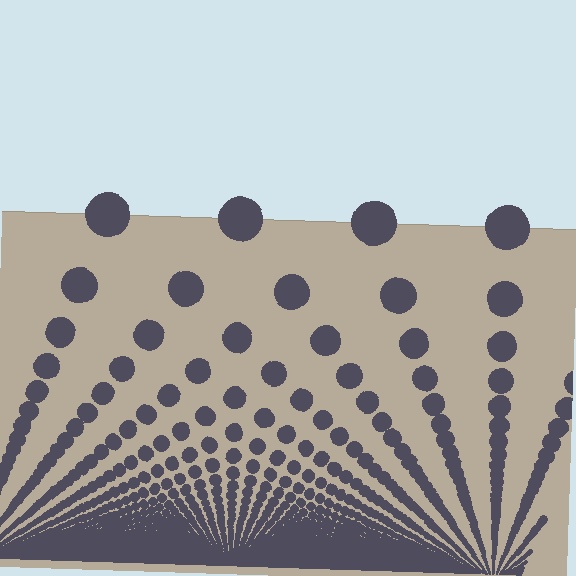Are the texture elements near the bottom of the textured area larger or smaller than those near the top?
Smaller. The gradient is inverted — elements near the bottom are smaller and denser.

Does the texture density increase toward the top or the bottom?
Density increases toward the bottom.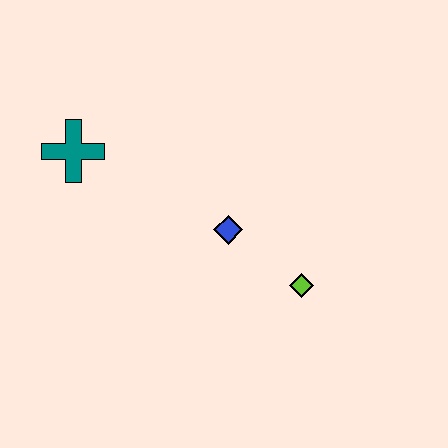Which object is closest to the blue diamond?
The lime diamond is closest to the blue diamond.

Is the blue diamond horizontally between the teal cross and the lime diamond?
Yes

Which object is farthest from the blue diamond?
The teal cross is farthest from the blue diamond.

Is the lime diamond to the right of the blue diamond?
Yes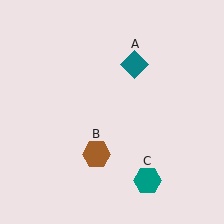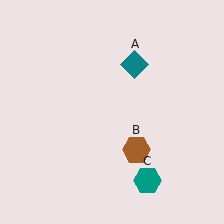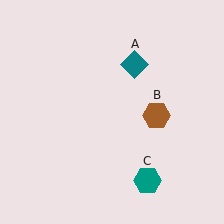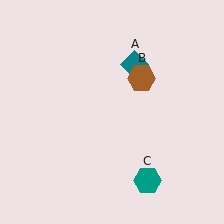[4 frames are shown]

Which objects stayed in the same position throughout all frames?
Teal diamond (object A) and teal hexagon (object C) remained stationary.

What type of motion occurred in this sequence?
The brown hexagon (object B) rotated counterclockwise around the center of the scene.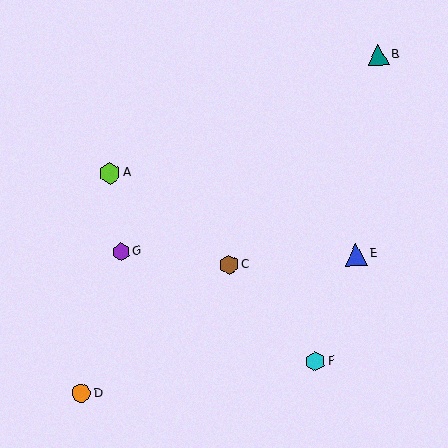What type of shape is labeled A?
Shape A is a lime hexagon.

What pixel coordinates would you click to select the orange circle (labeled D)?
Click at (81, 393) to select the orange circle D.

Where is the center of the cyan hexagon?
The center of the cyan hexagon is at (315, 361).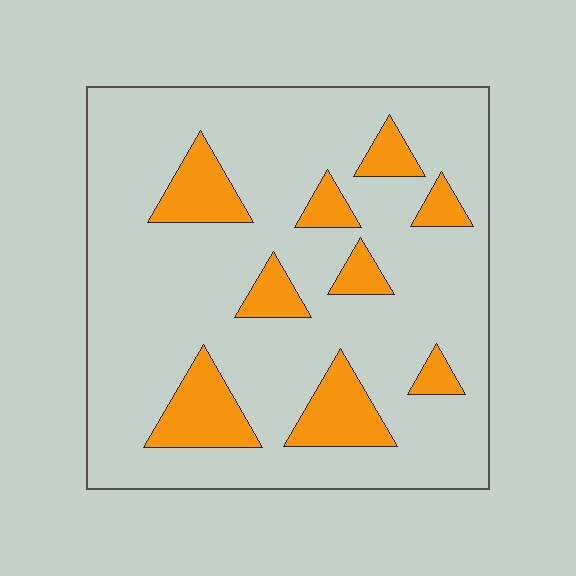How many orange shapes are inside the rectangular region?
9.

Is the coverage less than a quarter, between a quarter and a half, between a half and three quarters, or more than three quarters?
Less than a quarter.